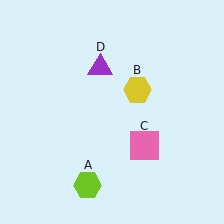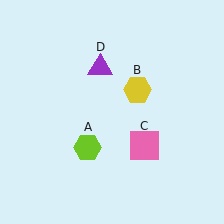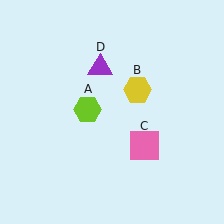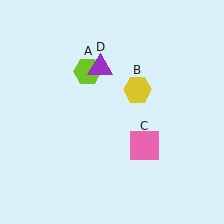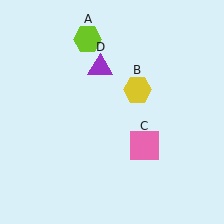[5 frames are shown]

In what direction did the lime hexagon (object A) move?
The lime hexagon (object A) moved up.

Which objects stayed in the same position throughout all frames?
Yellow hexagon (object B) and pink square (object C) and purple triangle (object D) remained stationary.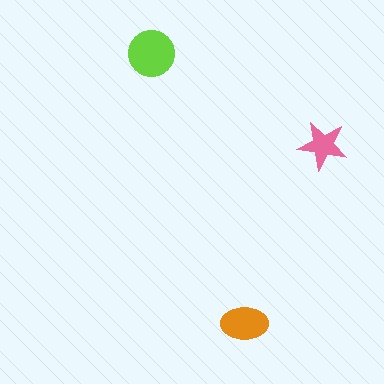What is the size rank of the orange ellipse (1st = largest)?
2nd.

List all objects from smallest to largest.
The pink star, the orange ellipse, the lime circle.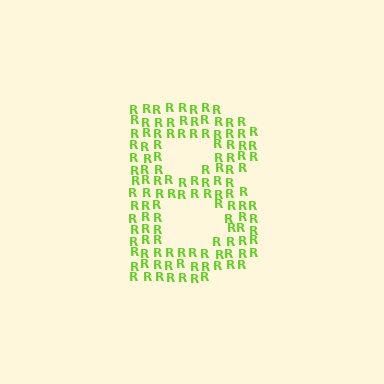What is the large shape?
The large shape is the letter B.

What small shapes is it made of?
It is made of small letter R's.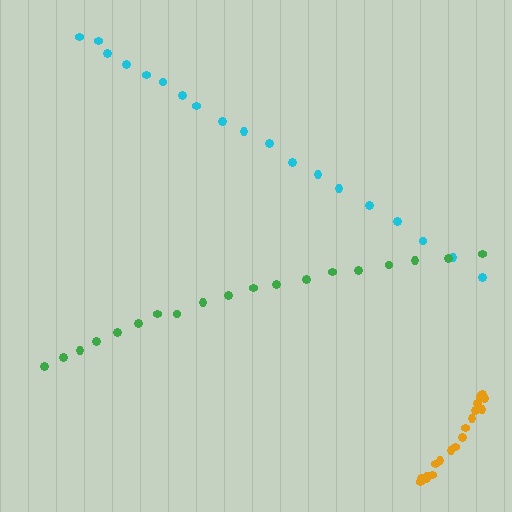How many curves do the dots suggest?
There are 3 distinct paths.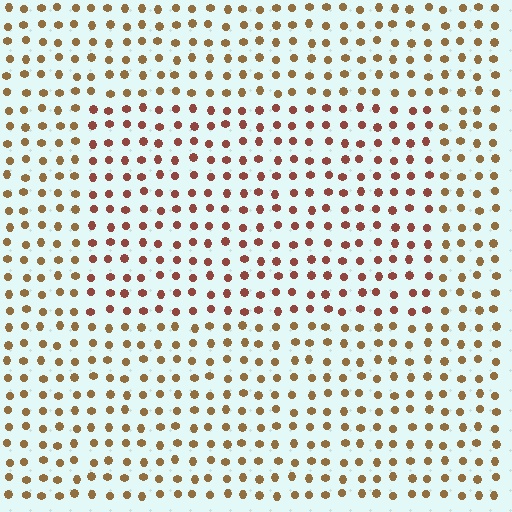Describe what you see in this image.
The image is filled with small brown elements in a uniform arrangement. A rectangle-shaped region is visible where the elements are tinted to a slightly different hue, forming a subtle color boundary.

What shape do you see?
I see a rectangle.